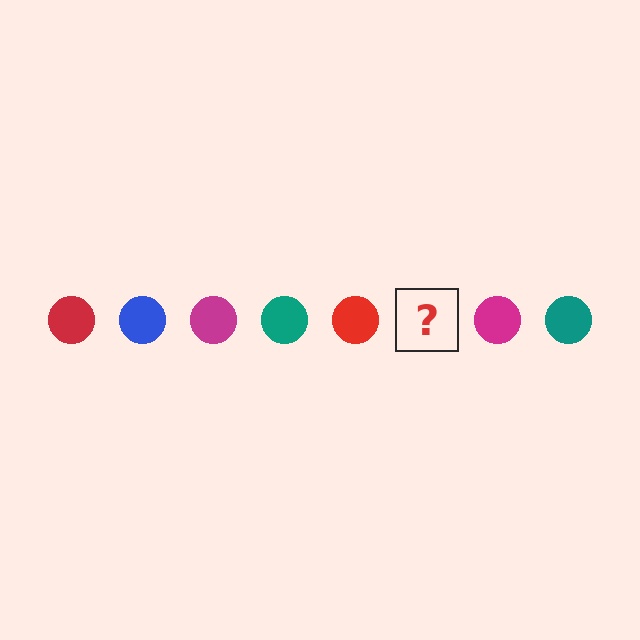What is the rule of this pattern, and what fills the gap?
The rule is that the pattern cycles through red, blue, magenta, teal circles. The gap should be filled with a blue circle.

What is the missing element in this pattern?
The missing element is a blue circle.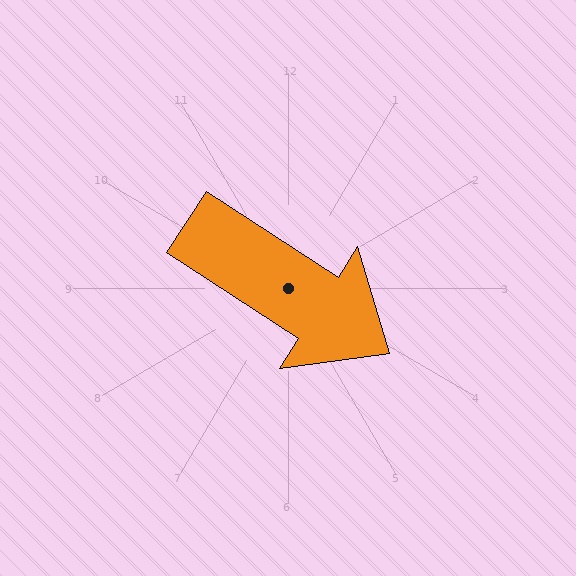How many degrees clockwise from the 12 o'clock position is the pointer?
Approximately 123 degrees.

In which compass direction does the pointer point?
Southeast.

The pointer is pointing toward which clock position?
Roughly 4 o'clock.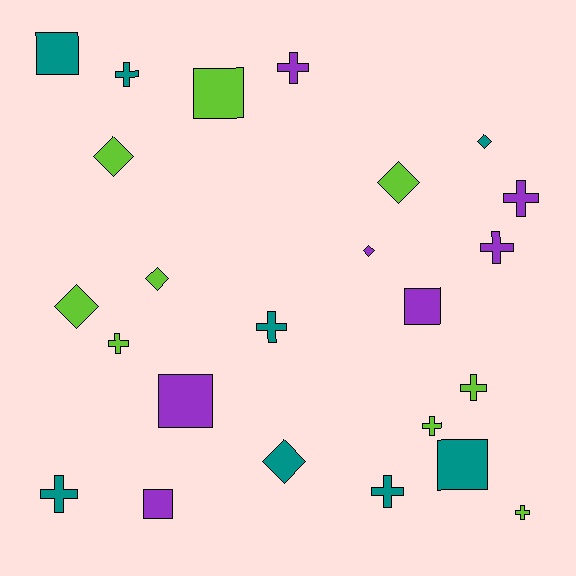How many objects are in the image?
There are 24 objects.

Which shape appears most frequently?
Cross, with 11 objects.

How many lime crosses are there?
There are 4 lime crosses.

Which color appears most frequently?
Lime, with 9 objects.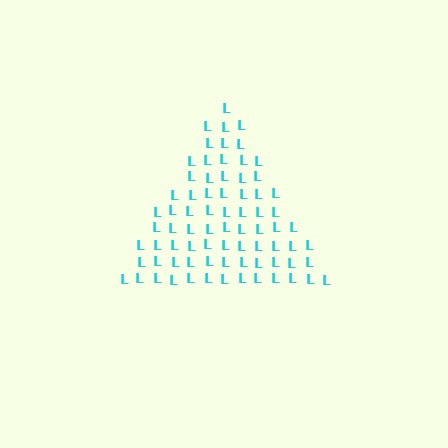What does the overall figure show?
The overall figure shows a triangle.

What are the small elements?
The small elements are letter L's.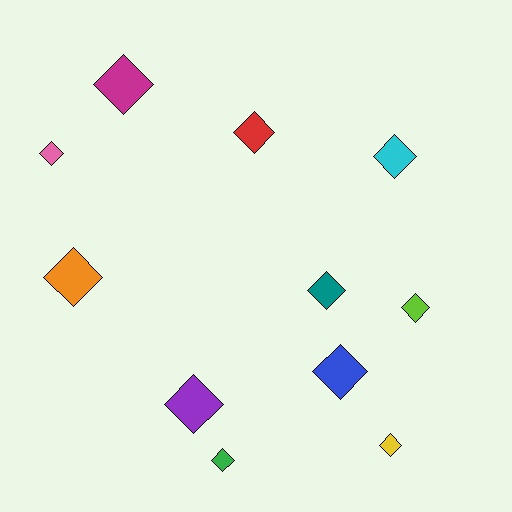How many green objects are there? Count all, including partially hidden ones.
There is 1 green object.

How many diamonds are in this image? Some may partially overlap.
There are 11 diamonds.